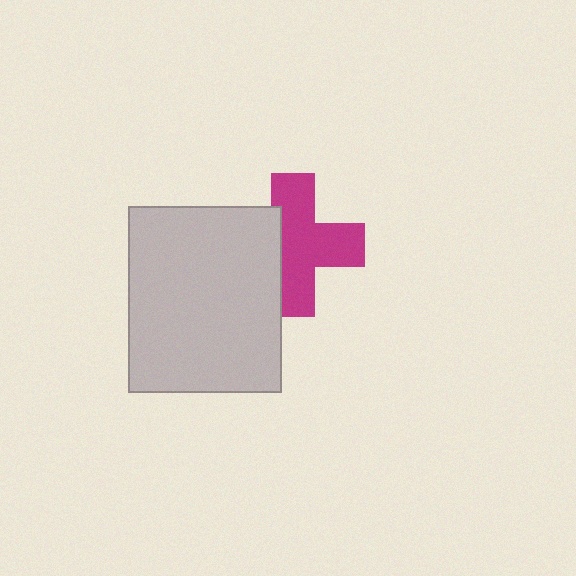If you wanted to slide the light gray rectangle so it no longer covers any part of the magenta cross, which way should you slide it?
Slide it left — that is the most direct way to separate the two shapes.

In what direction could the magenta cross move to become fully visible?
The magenta cross could move right. That would shift it out from behind the light gray rectangle entirely.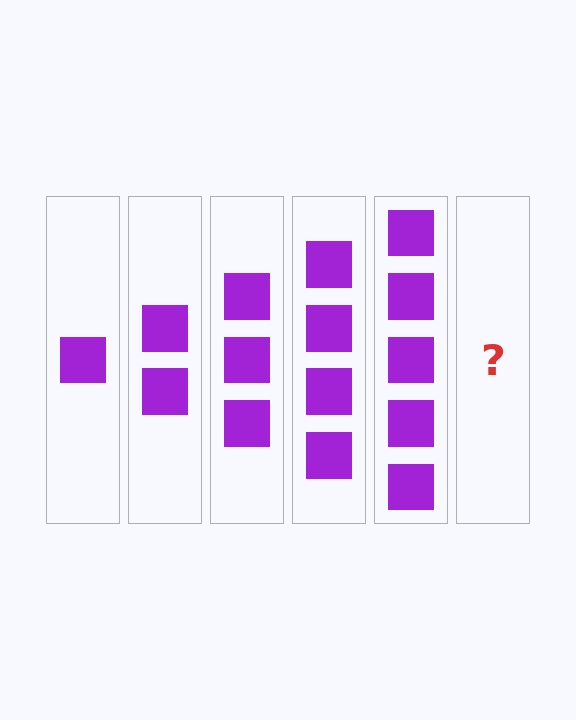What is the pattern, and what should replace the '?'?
The pattern is that each step adds one more square. The '?' should be 6 squares.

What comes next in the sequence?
The next element should be 6 squares.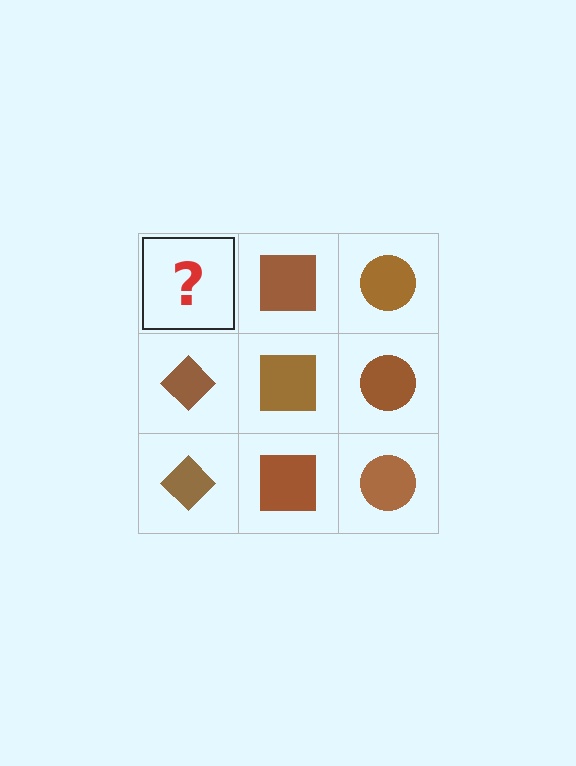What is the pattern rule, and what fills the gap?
The rule is that each column has a consistent shape. The gap should be filled with a brown diamond.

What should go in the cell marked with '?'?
The missing cell should contain a brown diamond.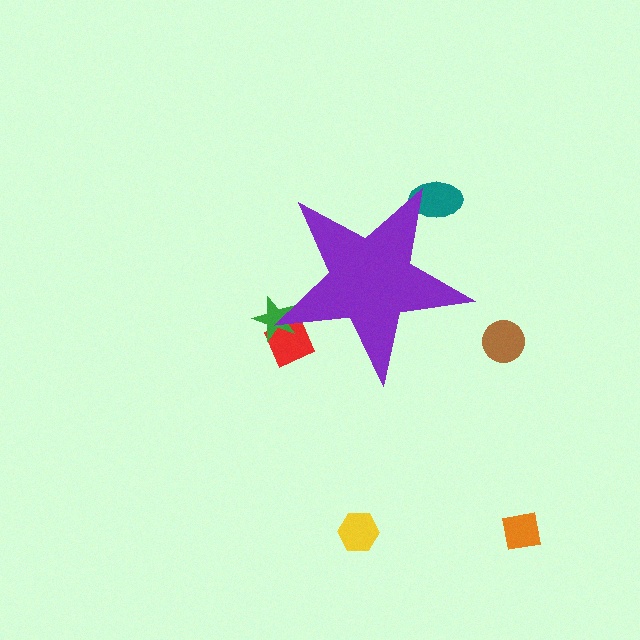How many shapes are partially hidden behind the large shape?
3 shapes are partially hidden.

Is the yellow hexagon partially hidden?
No, the yellow hexagon is fully visible.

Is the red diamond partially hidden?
Yes, the red diamond is partially hidden behind the purple star.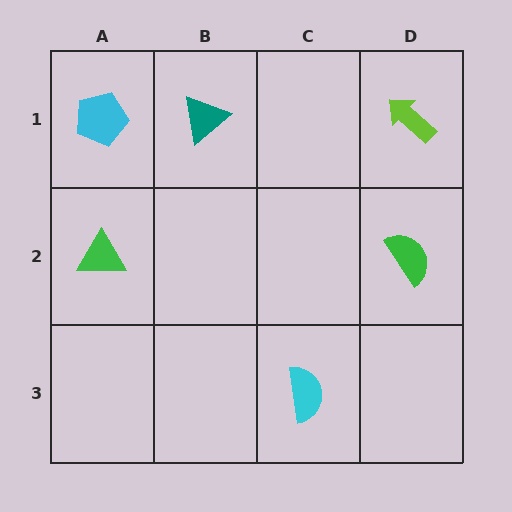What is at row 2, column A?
A green triangle.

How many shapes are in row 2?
2 shapes.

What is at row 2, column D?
A green semicircle.